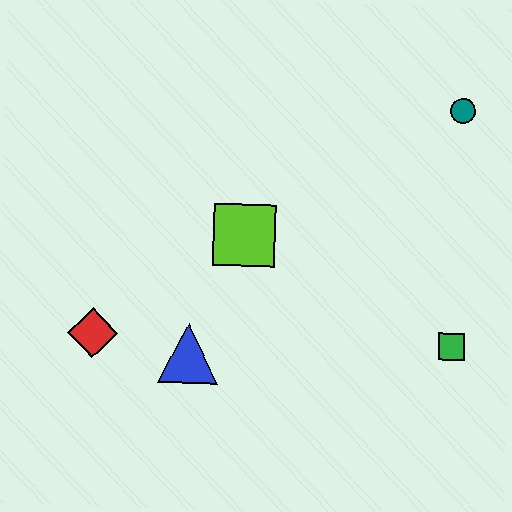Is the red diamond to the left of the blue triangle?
Yes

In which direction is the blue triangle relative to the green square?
The blue triangle is to the left of the green square.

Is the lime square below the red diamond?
No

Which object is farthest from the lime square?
The teal circle is farthest from the lime square.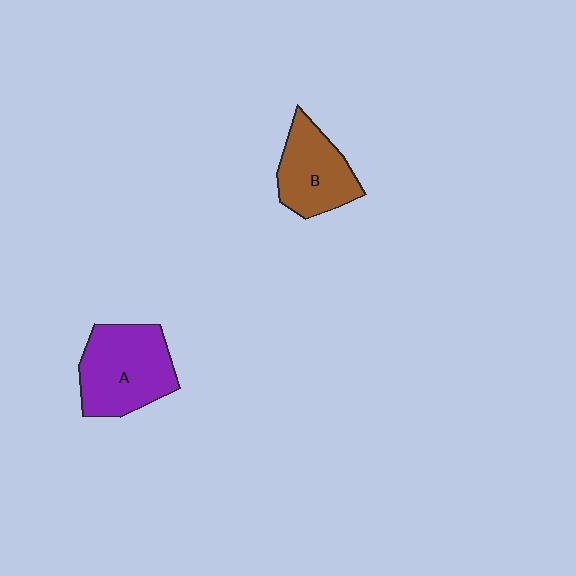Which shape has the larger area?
Shape A (purple).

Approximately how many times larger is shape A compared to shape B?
Approximately 1.3 times.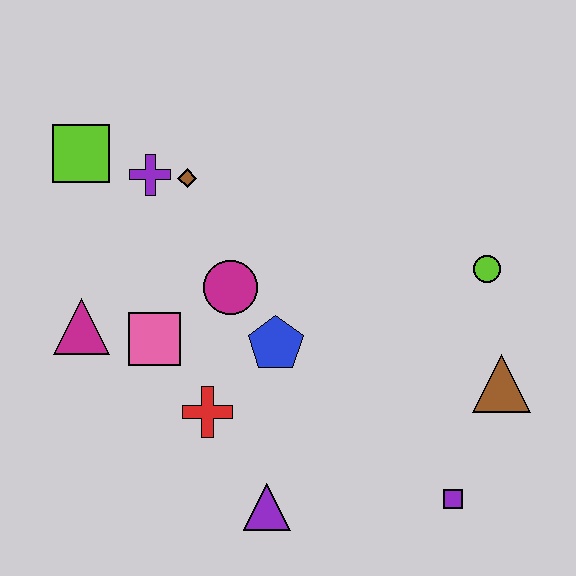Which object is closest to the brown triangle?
The lime circle is closest to the brown triangle.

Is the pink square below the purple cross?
Yes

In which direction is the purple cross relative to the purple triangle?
The purple cross is above the purple triangle.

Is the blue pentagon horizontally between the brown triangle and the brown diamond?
Yes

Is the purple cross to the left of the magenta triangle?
No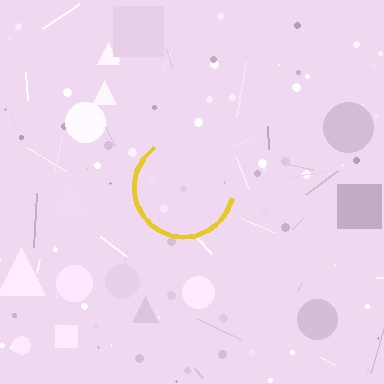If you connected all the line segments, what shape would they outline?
They would outline a circle.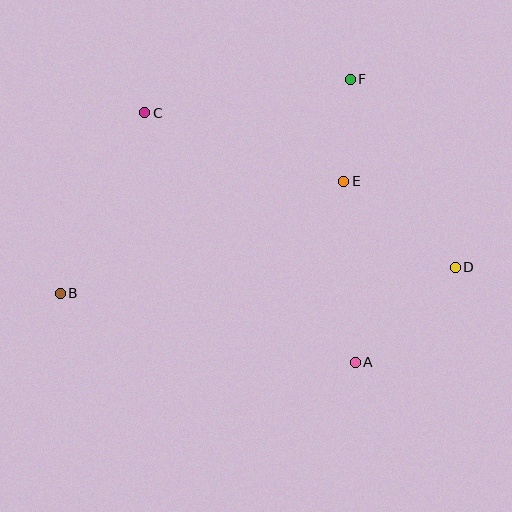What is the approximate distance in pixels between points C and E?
The distance between C and E is approximately 210 pixels.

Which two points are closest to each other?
Points E and F are closest to each other.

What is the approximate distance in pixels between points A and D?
The distance between A and D is approximately 138 pixels.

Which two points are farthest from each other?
Points B and D are farthest from each other.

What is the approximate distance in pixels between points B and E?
The distance between B and E is approximately 305 pixels.